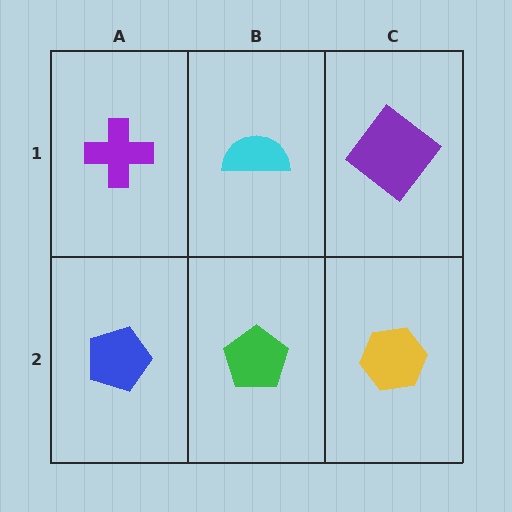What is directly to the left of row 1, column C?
A cyan semicircle.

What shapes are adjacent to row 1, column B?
A green pentagon (row 2, column B), a purple cross (row 1, column A), a purple diamond (row 1, column C).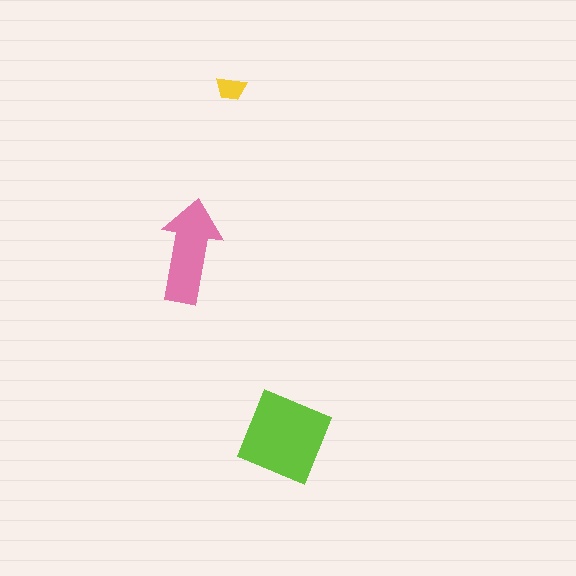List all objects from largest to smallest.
The lime diamond, the pink arrow, the yellow trapezoid.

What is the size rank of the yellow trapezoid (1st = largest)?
3rd.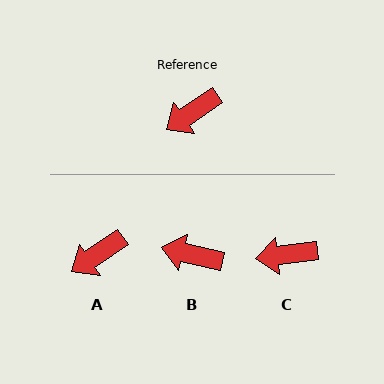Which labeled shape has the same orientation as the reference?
A.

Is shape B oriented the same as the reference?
No, it is off by about 47 degrees.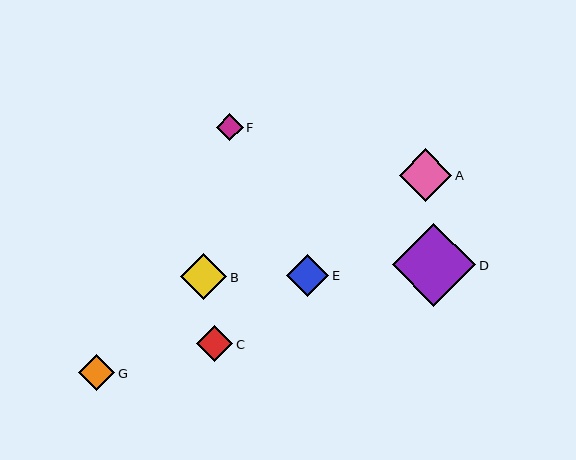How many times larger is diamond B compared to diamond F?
Diamond B is approximately 1.7 times the size of diamond F.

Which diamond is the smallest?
Diamond F is the smallest with a size of approximately 27 pixels.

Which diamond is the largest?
Diamond D is the largest with a size of approximately 83 pixels.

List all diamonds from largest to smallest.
From largest to smallest: D, A, B, E, G, C, F.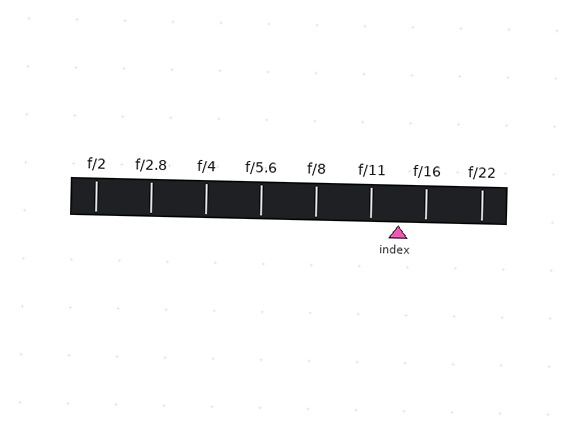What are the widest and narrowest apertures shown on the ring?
The widest aperture shown is f/2 and the narrowest is f/22.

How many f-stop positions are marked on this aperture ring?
There are 8 f-stop positions marked.